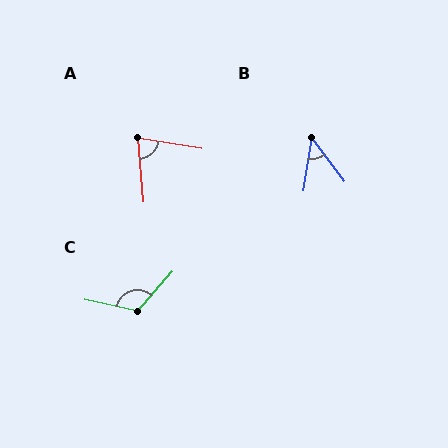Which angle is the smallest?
B, at approximately 46 degrees.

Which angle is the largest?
C, at approximately 119 degrees.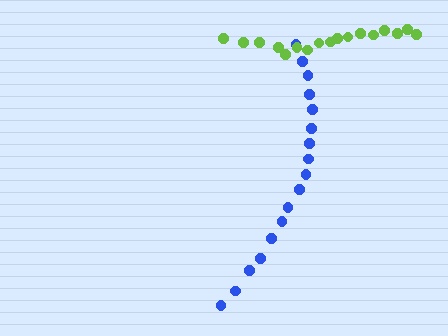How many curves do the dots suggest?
There are 2 distinct paths.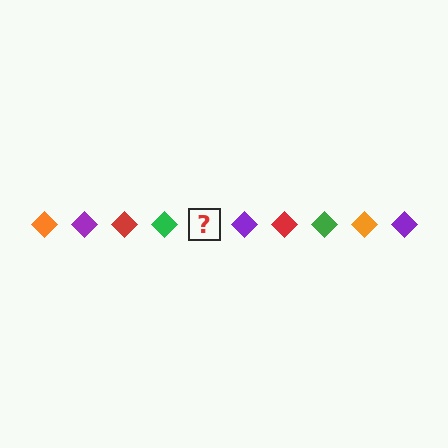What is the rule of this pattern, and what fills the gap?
The rule is that the pattern cycles through orange, purple, red, green diamonds. The gap should be filled with an orange diamond.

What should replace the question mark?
The question mark should be replaced with an orange diamond.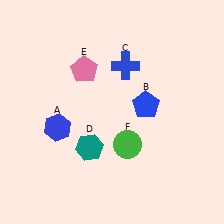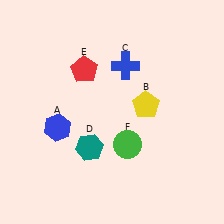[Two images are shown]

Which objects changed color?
B changed from blue to yellow. E changed from pink to red.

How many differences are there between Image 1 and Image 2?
There are 2 differences between the two images.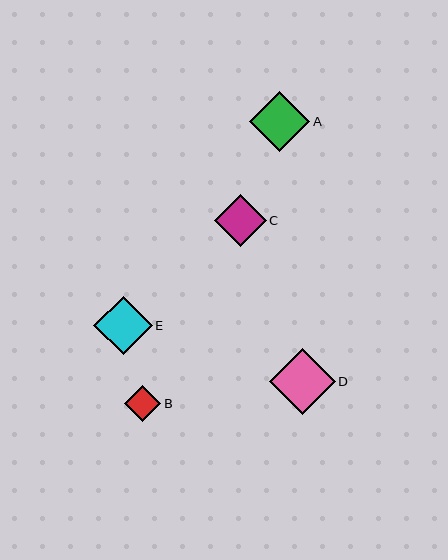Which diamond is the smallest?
Diamond B is the smallest with a size of approximately 36 pixels.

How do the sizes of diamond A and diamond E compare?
Diamond A and diamond E are approximately the same size.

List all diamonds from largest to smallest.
From largest to smallest: D, A, E, C, B.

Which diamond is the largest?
Diamond D is the largest with a size of approximately 66 pixels.